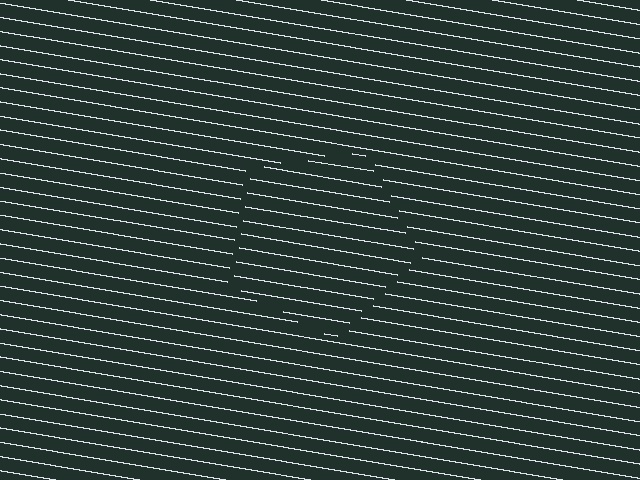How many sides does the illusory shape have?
5 sides — the line-ends trace a pentagon.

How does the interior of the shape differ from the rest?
The interior of the shape contains the same grating, shifted by half a period — the contour is defined by the phase discontinuity where line-ends from the inner and outer gratings abut.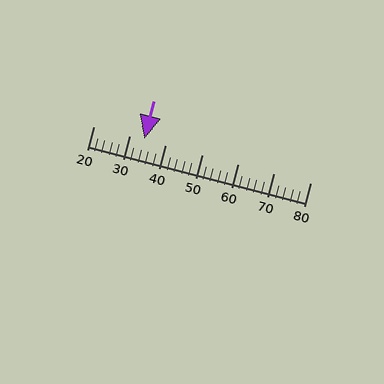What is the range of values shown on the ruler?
The ruler shows values from 20 to 80.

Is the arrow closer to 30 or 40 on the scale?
The arrow is closer to 30.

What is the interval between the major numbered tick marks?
The major tick marks are spaced 10 units apart.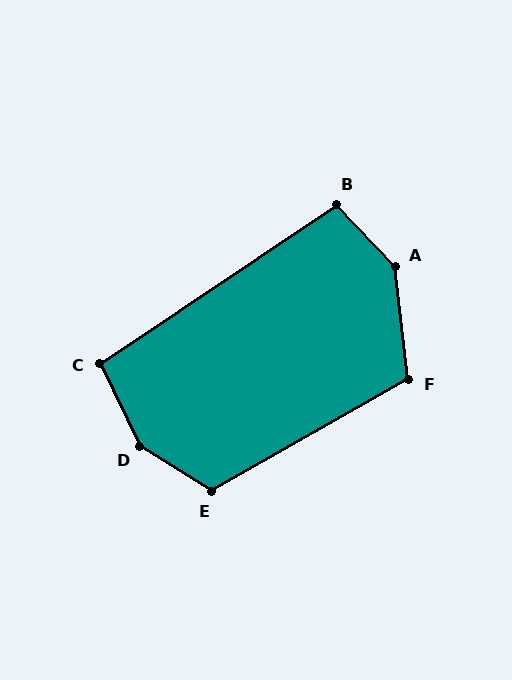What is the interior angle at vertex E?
Approximately 118 degrees (obtuse).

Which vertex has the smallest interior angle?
C, at approximately 99 degrees.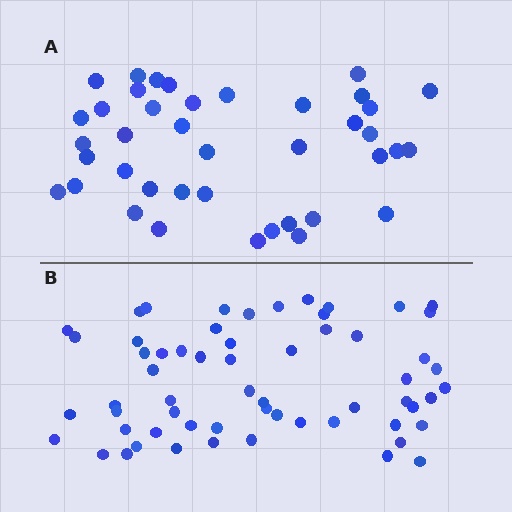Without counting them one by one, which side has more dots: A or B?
Region B (the bottom region) has more dots.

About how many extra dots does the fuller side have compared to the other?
Region B has approximately 20 more dots than region A.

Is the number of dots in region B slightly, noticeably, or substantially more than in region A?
Region B has substantially more. The ratio is roughly 1.5 to 1.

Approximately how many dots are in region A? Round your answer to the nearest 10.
About 40 dots.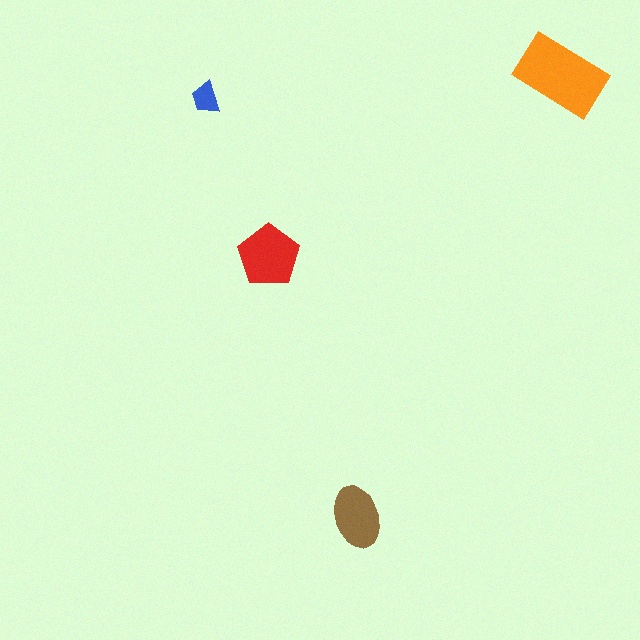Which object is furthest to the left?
The blue trapezoid is leftmost.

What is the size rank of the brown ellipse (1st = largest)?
3rd.